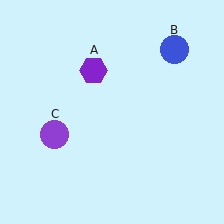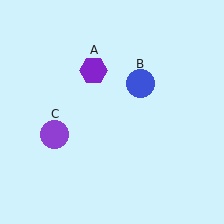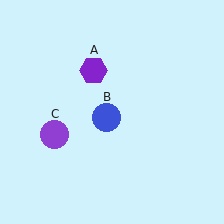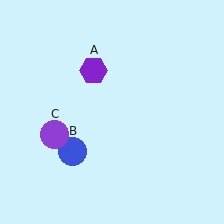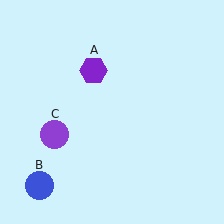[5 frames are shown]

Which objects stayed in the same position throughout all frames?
Purple hexagon (object A) and purple circle (object C) remained stationary.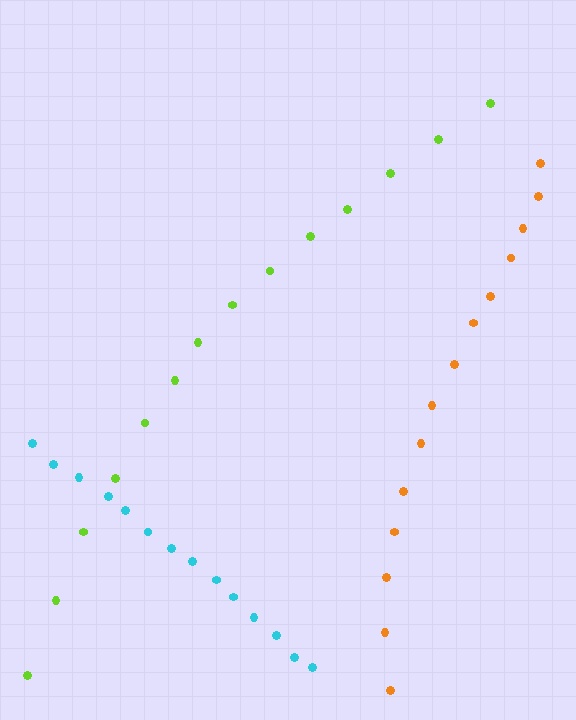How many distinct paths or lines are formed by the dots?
There are 3 distinct paths.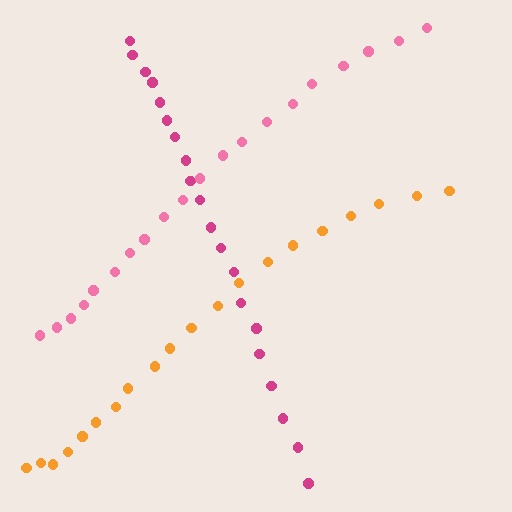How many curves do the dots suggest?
There are 3 distinct paths.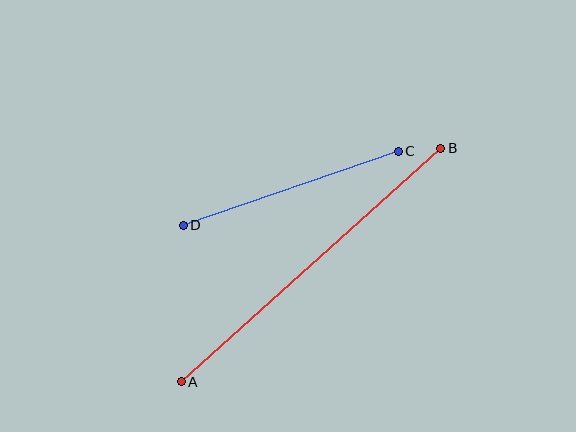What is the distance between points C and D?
The distance is approximately 227 pixels.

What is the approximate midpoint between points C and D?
The midpoint is at approximately (291, 188) pixels.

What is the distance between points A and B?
The distance is approximately 349 pixels.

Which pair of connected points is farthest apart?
Points A and B are farthest apart.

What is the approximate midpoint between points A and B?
The midpoint is at approximately (311, 265) pixels.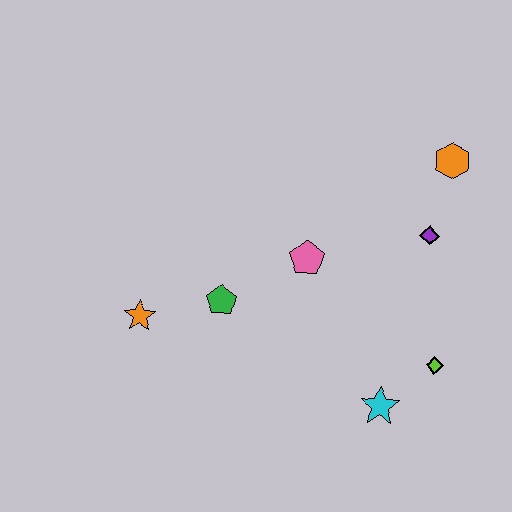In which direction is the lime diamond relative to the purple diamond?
The lime diamond is below the purple diamond.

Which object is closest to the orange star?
The green pentagon is closest to the orange star.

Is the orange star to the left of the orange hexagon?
Yes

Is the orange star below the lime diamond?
No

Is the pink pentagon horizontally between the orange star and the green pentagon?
No